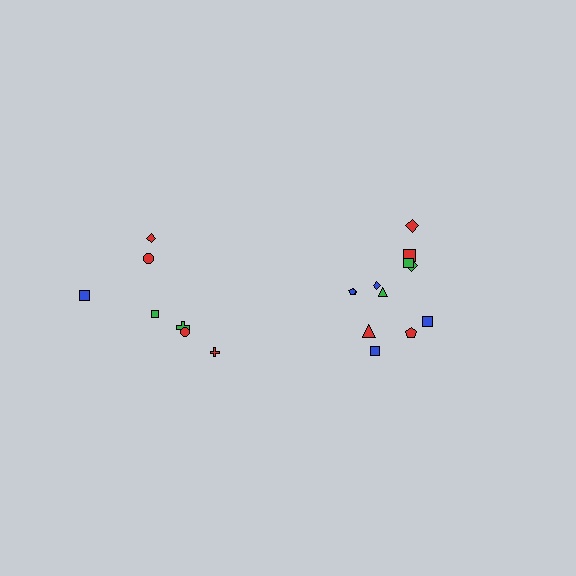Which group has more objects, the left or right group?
The right group.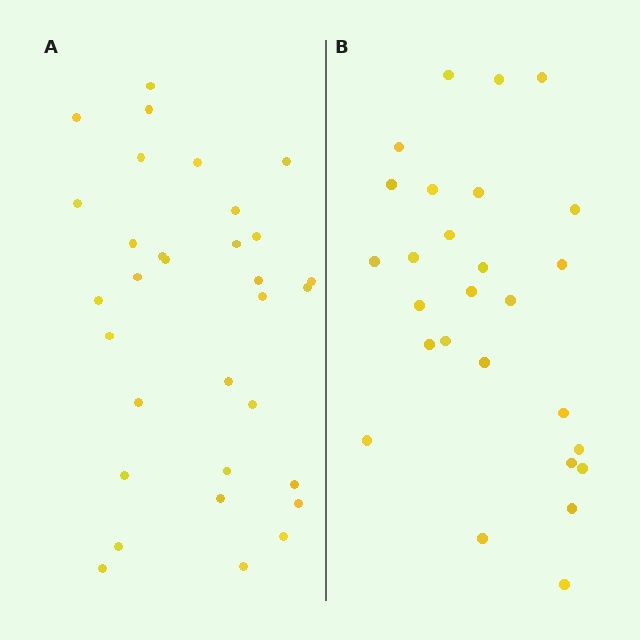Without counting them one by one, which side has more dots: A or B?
Region A (the left region) has more dots.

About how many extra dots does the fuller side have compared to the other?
Region A has about 5 more dots than region B.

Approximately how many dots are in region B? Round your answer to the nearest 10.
About 30 dots. (The exact count is 27, which rounds to 30.)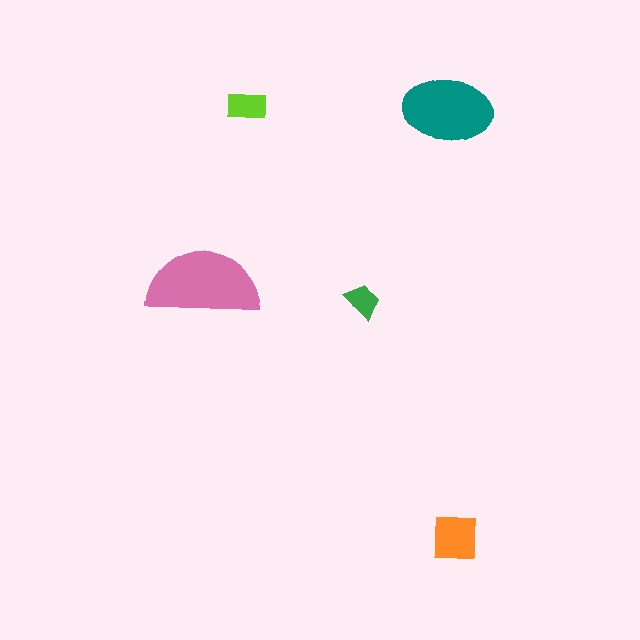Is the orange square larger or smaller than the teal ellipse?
Smaller.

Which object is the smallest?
The green trapezoid.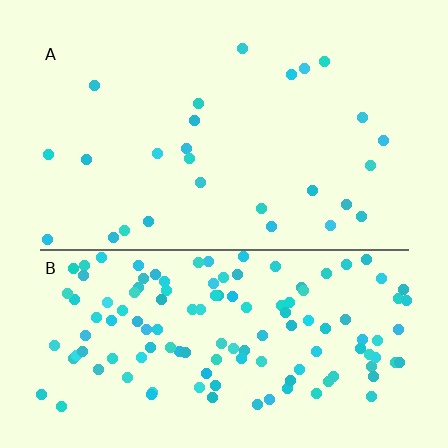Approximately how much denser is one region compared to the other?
Approximately 5.0× — region B over region A.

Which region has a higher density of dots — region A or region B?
B (the bottom).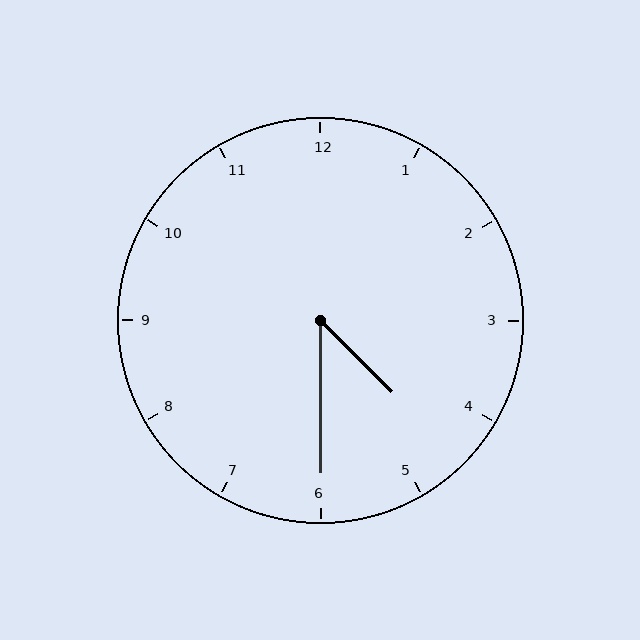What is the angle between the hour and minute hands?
Approximately 45 degrees.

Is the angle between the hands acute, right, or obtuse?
It is acute.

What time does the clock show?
4:30.